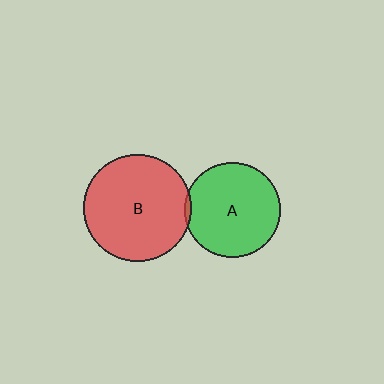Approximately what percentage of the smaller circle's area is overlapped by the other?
Approximately 5%.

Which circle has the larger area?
Circle B (red).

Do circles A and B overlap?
Yes.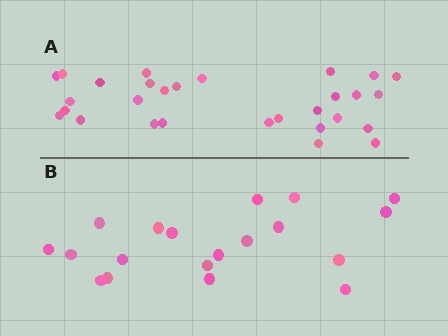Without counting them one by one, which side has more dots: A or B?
Region A (the top region) has more dots.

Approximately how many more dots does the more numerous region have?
Region A has roughly 10 or so more dots than region B.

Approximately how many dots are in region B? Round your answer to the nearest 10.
About 20 dots. (The exact count is 19, which rounds to 20.)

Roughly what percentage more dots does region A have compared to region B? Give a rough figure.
About 55% more.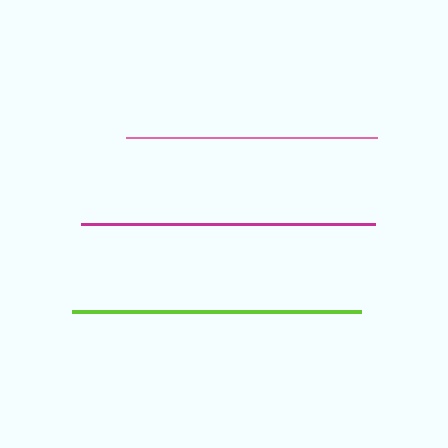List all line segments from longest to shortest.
From longest to shortest: magenta, lime, pink.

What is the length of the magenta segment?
The magenta segment is approximately 295 pixels long.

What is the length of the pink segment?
The pink segment is approximately 251 pixels long.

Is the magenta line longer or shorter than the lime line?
The magenta line is longer than the lime line.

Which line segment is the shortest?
The pink line is the shortest at approximately 251 pixels.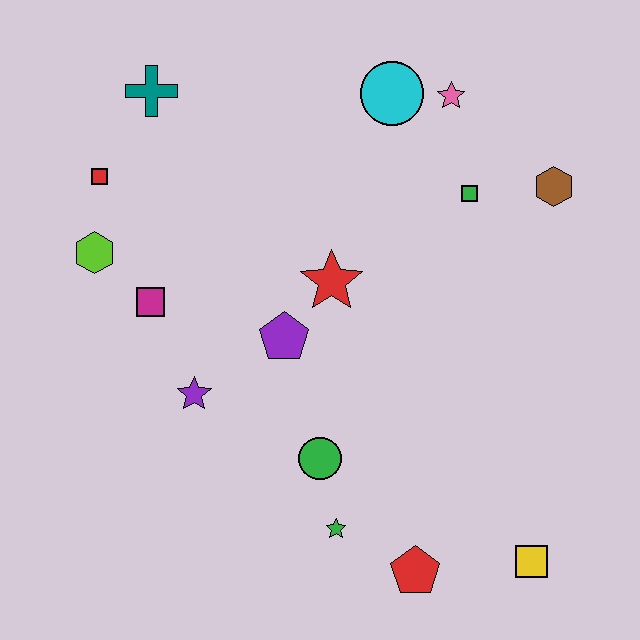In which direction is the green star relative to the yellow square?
The green star is to the left of the yellow square.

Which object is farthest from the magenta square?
The yellow square is farthest from the magenta square.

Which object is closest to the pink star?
The cyan circle is closest to the pink star.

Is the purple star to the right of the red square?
Yes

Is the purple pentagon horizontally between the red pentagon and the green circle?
No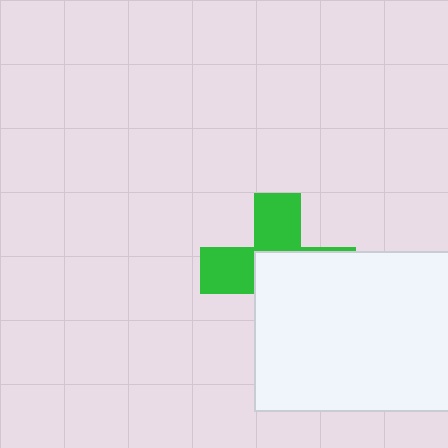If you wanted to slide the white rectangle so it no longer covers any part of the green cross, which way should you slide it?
Slide it toward the lower-right — that is the most direct way to separate the two shapes.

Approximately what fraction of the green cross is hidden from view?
Roughly 56% of the green cross is hidden behind the white rectangle.